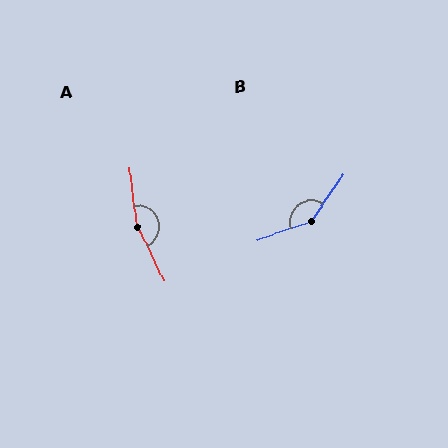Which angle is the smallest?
B, at approximately 143 degrees.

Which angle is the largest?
A, at approximately 161 degrees.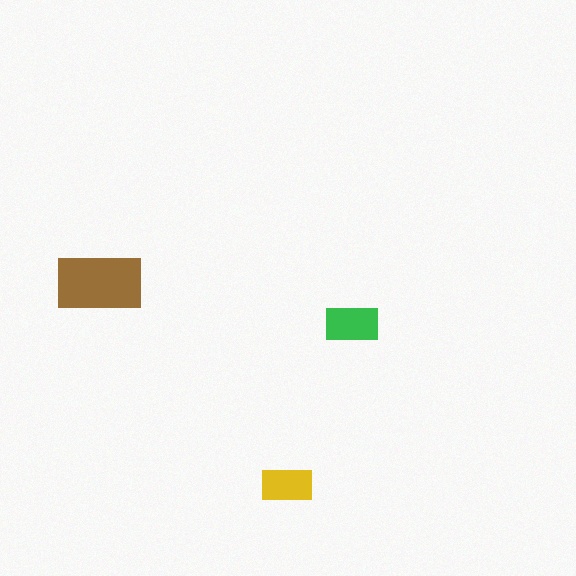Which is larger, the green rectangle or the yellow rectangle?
The green one.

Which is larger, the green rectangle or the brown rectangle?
The brown one.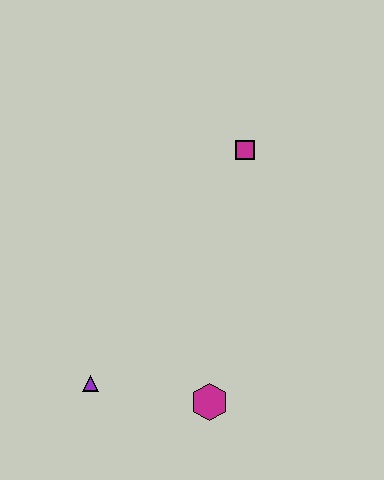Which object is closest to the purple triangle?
The magenta hexagon is closest to the purple triangle.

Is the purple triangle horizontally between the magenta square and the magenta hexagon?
No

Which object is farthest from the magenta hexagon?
The magenta square is farthest from the magenta hexagon.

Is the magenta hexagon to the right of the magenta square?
No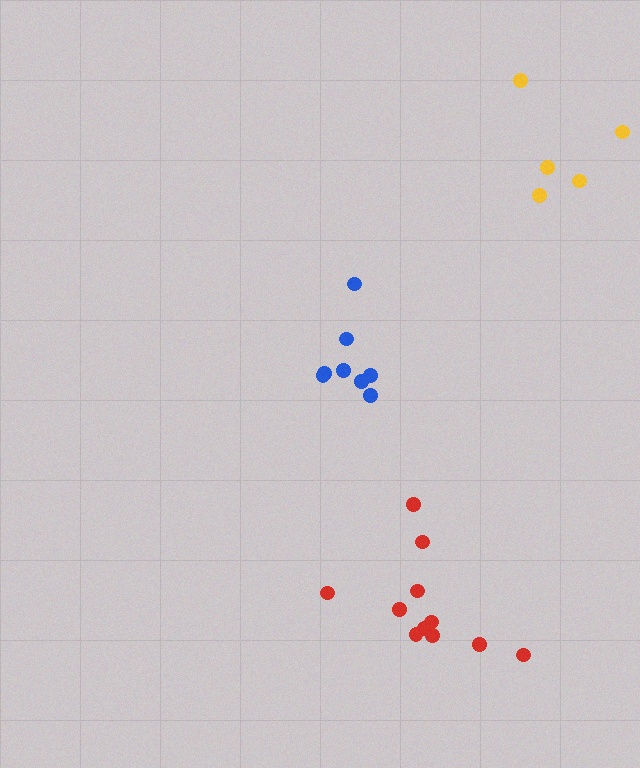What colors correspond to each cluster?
The clusters are colored: red, yellow, blue.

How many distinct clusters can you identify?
There are 3 distinct clusters.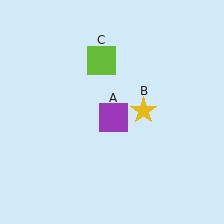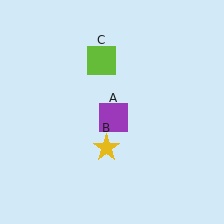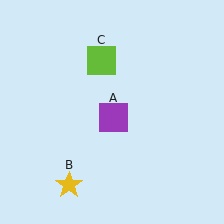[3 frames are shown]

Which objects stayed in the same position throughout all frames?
Purple square (object A) and lime square (object C) remained stationary.